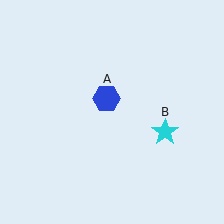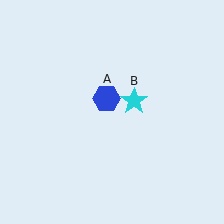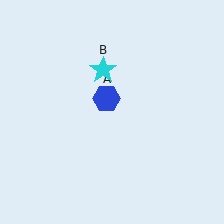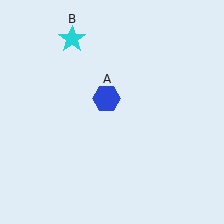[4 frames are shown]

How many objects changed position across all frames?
1 object changed position: cyan star (object B).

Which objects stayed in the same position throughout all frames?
Blue hexagon (object A) remained stationary.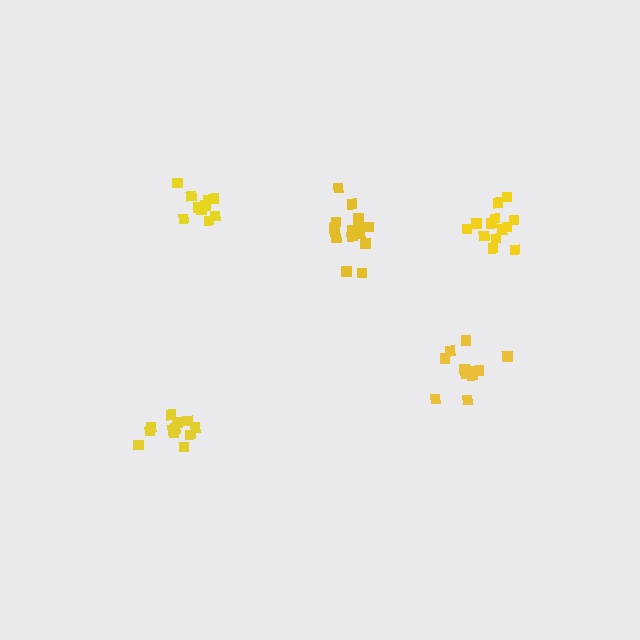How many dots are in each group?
Group 1: 14 dots, Group 2: 12 dots, Group 3: 11 dots, Group 4: 10 dots, Group 5: 14 dots (61 total).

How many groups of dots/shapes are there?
There are 5 groups.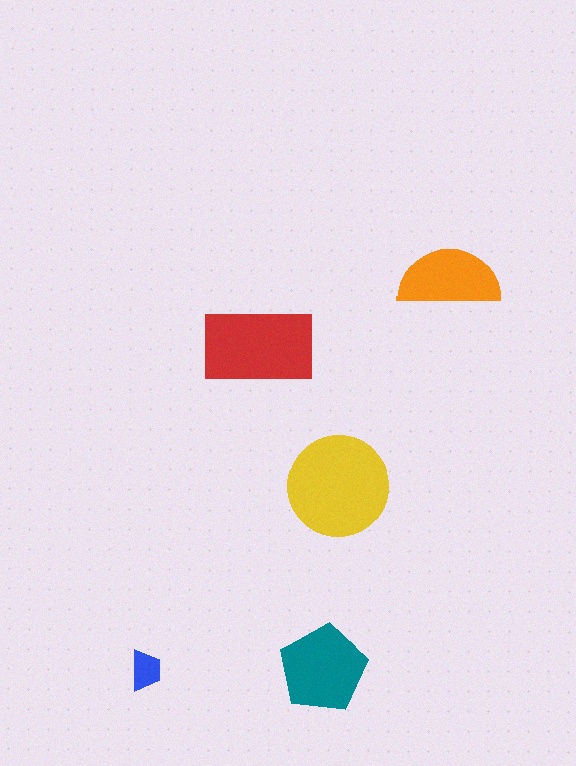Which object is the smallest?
The blue trapezoid.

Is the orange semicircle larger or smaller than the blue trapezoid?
Larger.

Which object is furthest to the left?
The blue trapezoid is leftmost.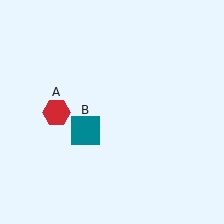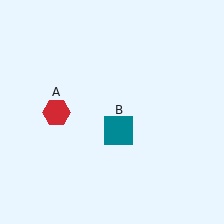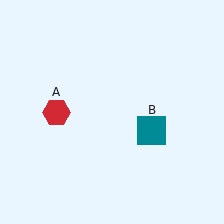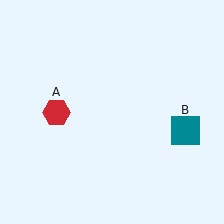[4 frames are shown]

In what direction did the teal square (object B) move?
The teal square (object B) moved right.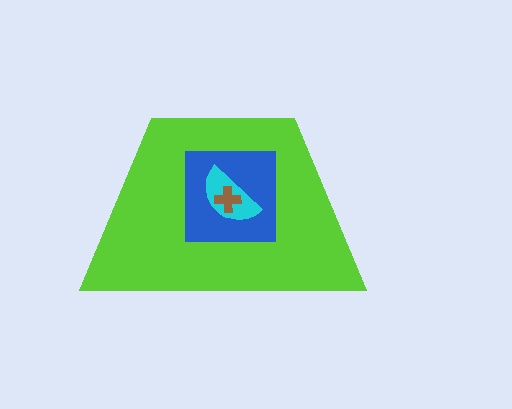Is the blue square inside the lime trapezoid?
Yes.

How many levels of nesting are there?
4.